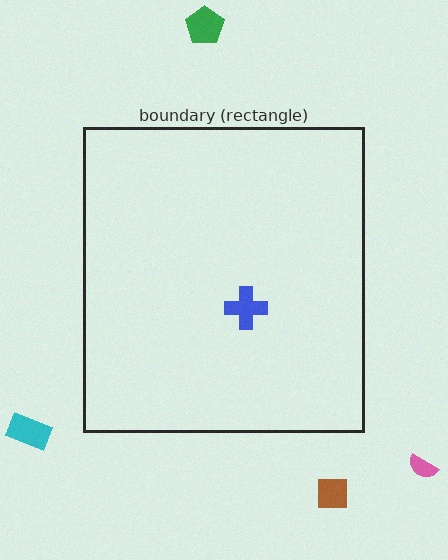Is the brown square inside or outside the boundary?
Outside.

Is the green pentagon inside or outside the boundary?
Outside.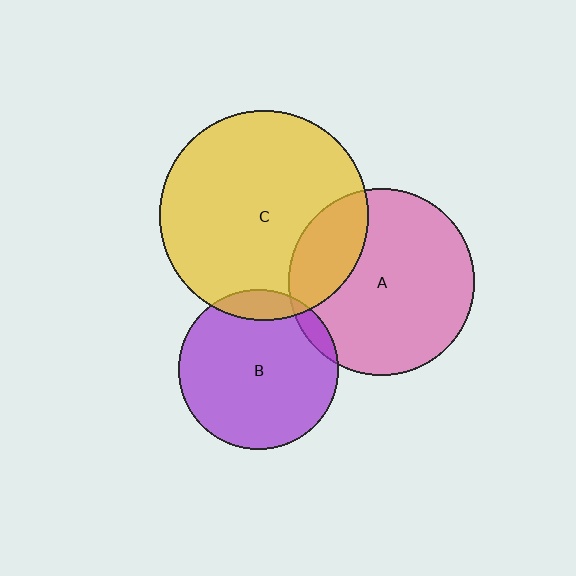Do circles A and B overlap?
Yes.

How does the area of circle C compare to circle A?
Approximately 1.3 times.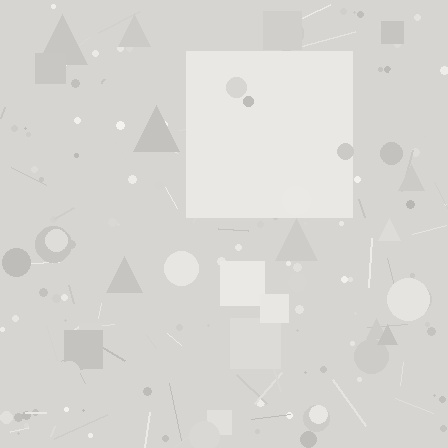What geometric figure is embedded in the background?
A square is embedded in the background.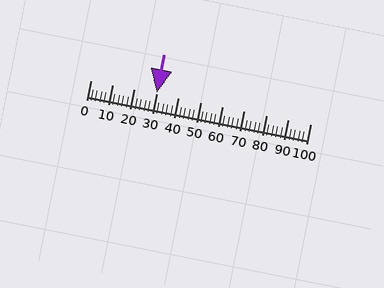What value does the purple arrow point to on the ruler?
The purple arrow points to approximately 30.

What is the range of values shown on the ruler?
The ruler shows values from 0 to 100.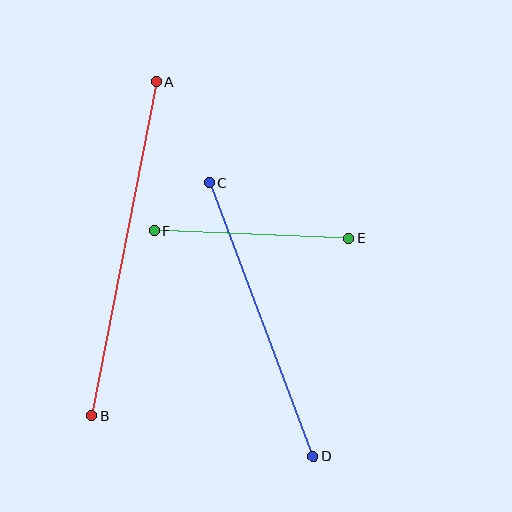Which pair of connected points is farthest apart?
Points A and B are farthest apart.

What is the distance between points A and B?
The distance is approximately 340 pixels.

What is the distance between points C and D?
The distance is approximately 292 pixels.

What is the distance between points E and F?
The distance is approximately 195 pixels.